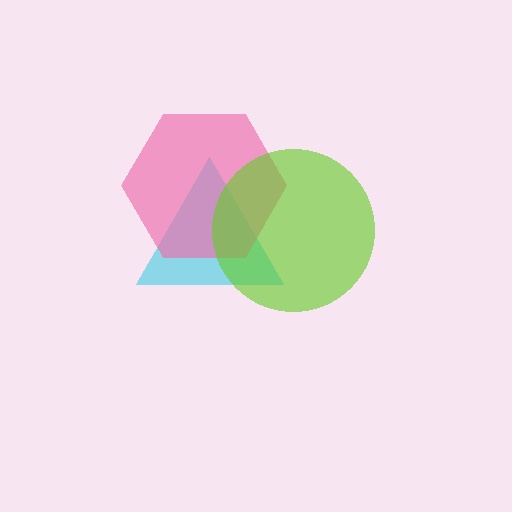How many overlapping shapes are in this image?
There are 3 overlapping shapes in the image.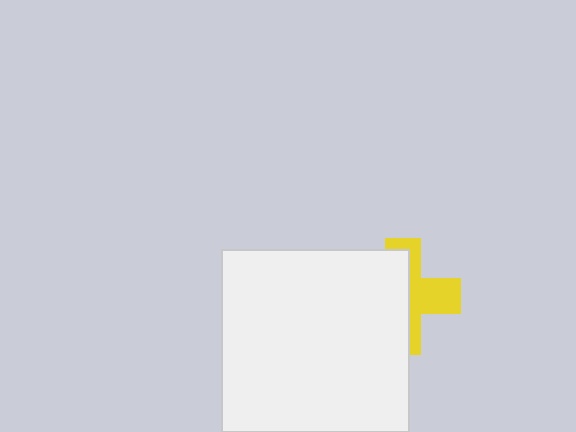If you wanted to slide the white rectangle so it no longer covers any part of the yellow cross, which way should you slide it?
Slide it left — that is the most direct way to separate the two shapes.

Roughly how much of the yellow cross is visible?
A small part of it is visible (roughly 44%).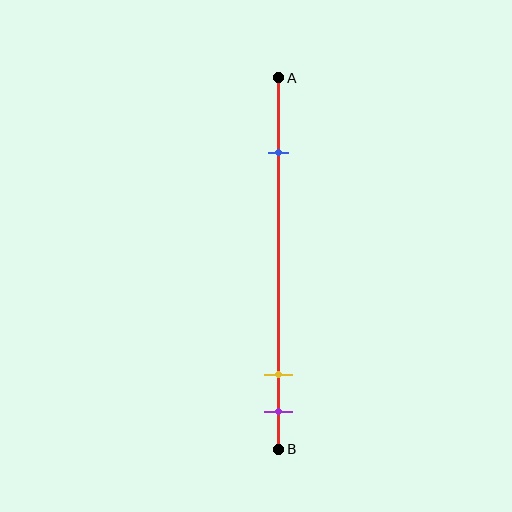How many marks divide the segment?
There are 3 marks dividing the segment.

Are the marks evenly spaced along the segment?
No, the marks are not evenly spaced.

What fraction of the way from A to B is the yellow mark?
The yellow mark is approximately 80% (0.8) of the way from A to B.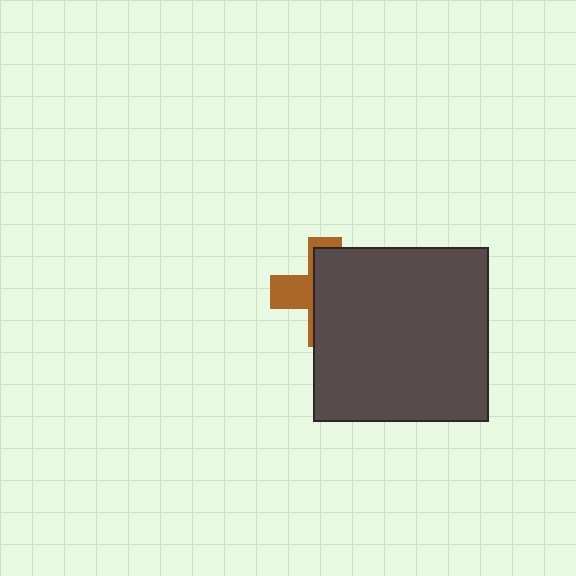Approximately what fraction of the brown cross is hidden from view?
Roughly 65% of the brown cross is hidden behind the dark gray square.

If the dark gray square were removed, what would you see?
You would see the complete brown cross.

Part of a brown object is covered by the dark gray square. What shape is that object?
It is a cross.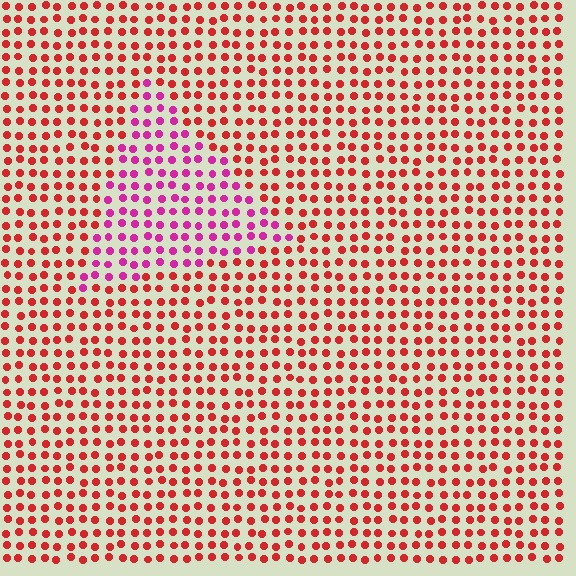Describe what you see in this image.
The image is filled with small red elements in a uniform arrangement. A triangle-shaped region is visible where the elements are tinted to a slightly different hue, forming a subtle color boundary.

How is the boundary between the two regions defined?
The boundary is defined purely by a slight shift in hue (about 42 degrees). Spacing, size, and orientation are identical on both sides.